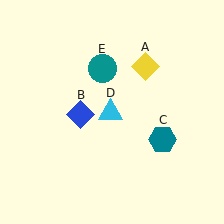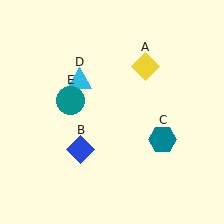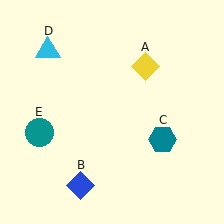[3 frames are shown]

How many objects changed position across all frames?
3 objects changed position: blue diamond (object B), cyan triangle (object D), teal circle (object E).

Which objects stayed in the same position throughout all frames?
Yellow diamond (object A) and teal hexagon (object C) remained stationary.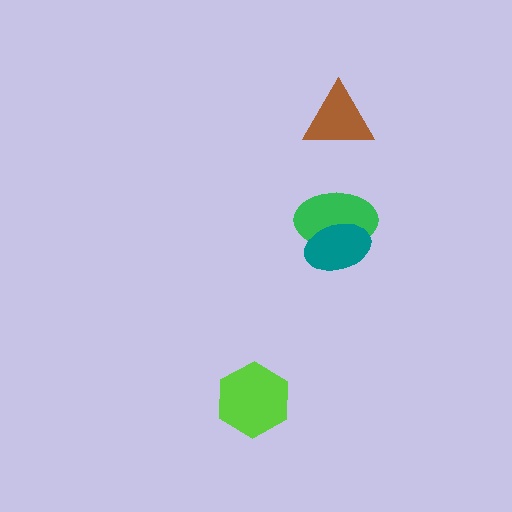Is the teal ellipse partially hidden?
No, no other shape covers it.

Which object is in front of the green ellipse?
The teal ellipse is in front of the green ellipse.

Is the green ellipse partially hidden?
Yes, it is partially covered by another shape.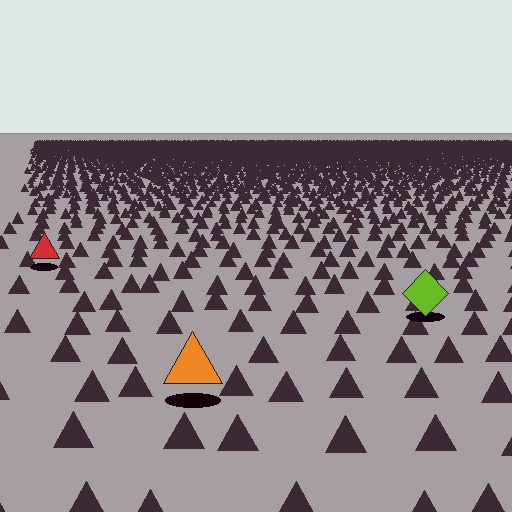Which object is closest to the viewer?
The orange triangle is closest. The texture marks near it are larger and more spread out.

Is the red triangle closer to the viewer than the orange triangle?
No. The orange triangle is closer — you can tell from the texture gradient: the ground texture is coarser near it.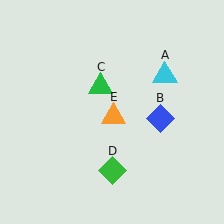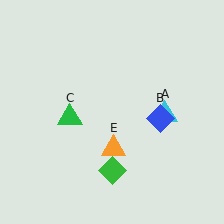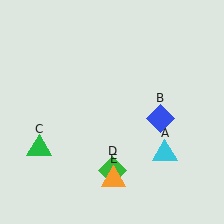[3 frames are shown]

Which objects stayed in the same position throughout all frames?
Blue diamond (object B) and green diamond (object D) remained stationary.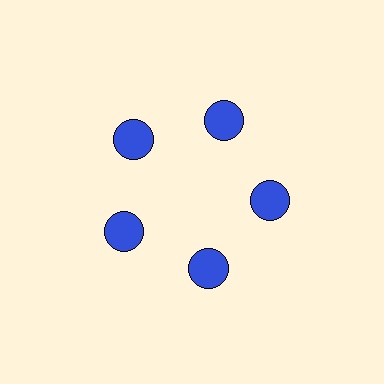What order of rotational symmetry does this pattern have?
This pattern has 5-fold rotational symmetry.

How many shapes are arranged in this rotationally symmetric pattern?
There are 5 shapes, arranged in 5 groups of 1.